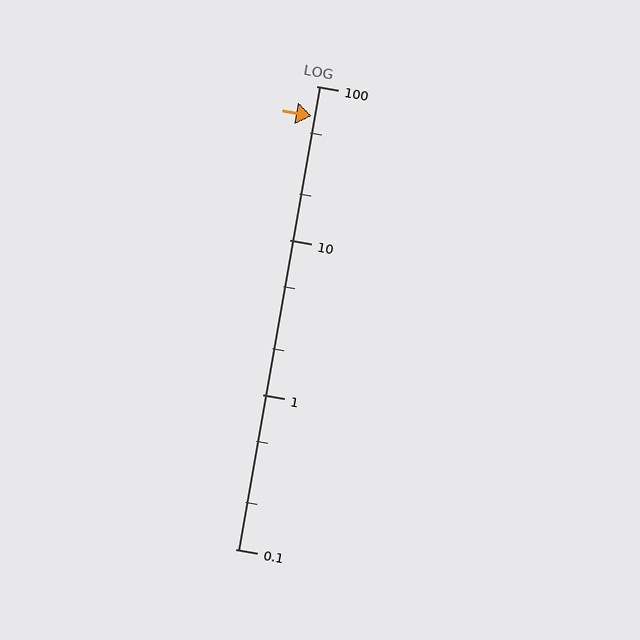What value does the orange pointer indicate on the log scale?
The pointer indicates approximately 64.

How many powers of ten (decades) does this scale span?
The scale spans 3 decades, from 0.1 to 100.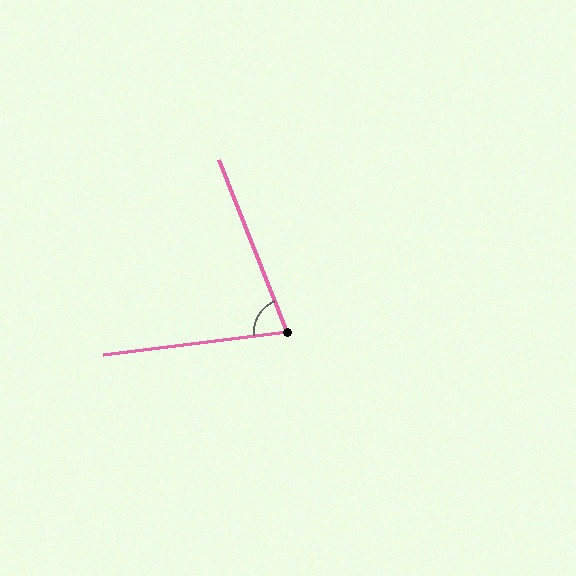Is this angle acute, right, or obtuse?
It is acute.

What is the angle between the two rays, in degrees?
Approximately 76 degrees.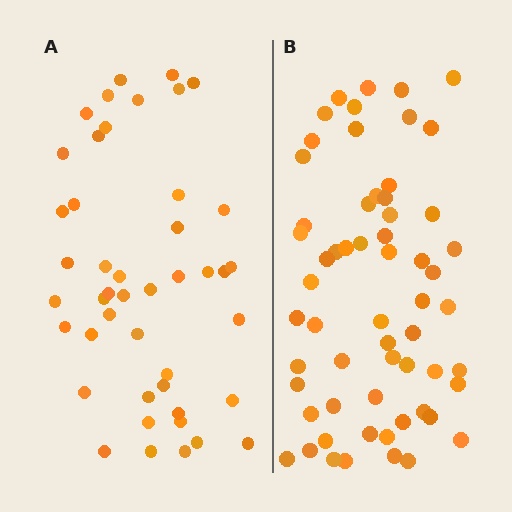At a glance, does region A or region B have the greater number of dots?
Region B (the right region) has more dots.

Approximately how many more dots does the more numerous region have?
Region B has approximately 15 more dots than region A.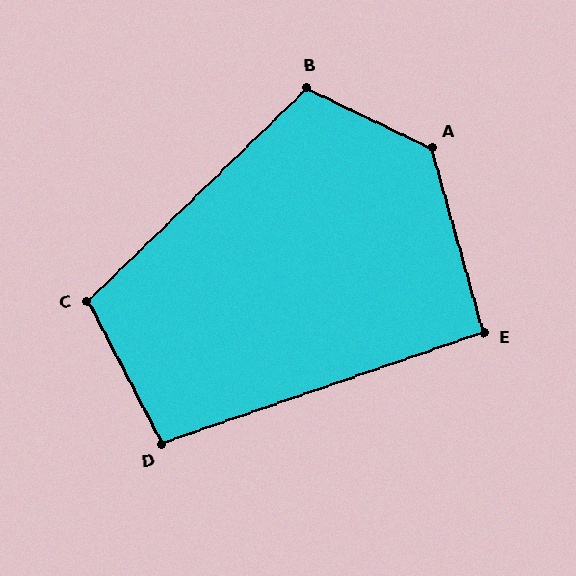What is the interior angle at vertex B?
Approximately 110 degrees (obtuse).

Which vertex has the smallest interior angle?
E, at approximately 93 degrees.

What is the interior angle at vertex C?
Approximately 107 degrees (obtuse).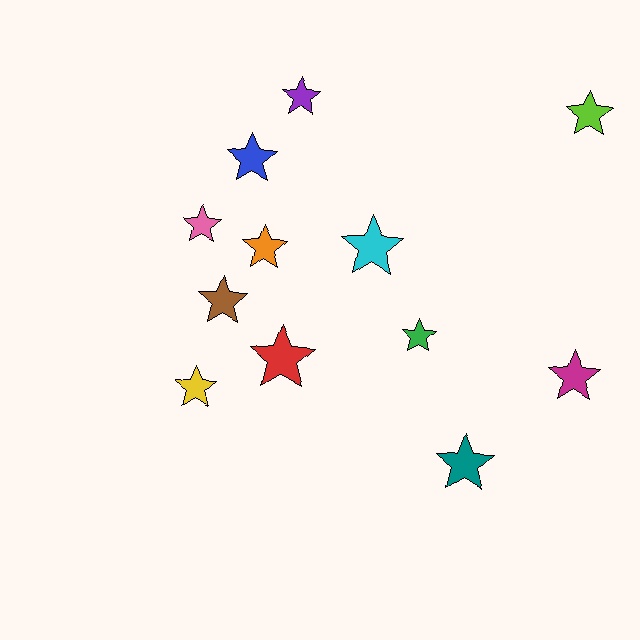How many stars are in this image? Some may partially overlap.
There are 12 stars.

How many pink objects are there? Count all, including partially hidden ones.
There is 1 pink object.